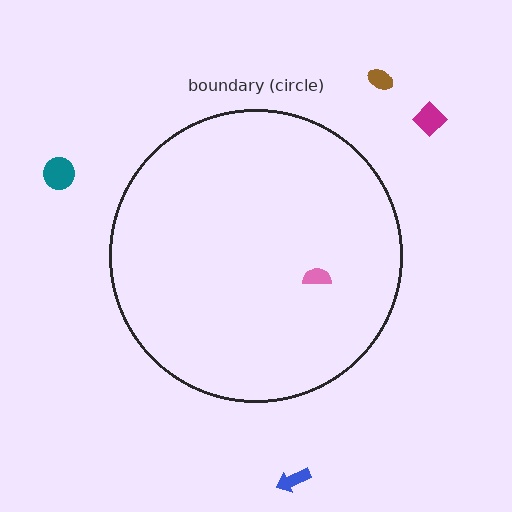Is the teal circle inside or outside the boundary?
Outside.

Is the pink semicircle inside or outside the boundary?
Inside.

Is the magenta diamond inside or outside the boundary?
Outside.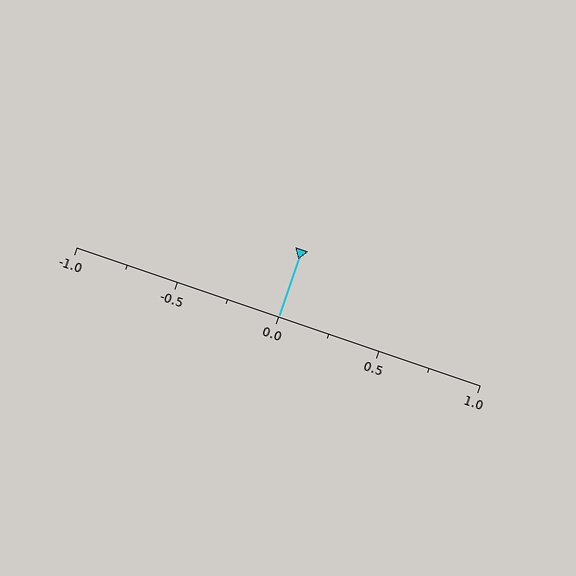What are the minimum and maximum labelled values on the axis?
The axis runs from -1.0 to 1.0.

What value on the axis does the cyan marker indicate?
The marker indicates approximately 0.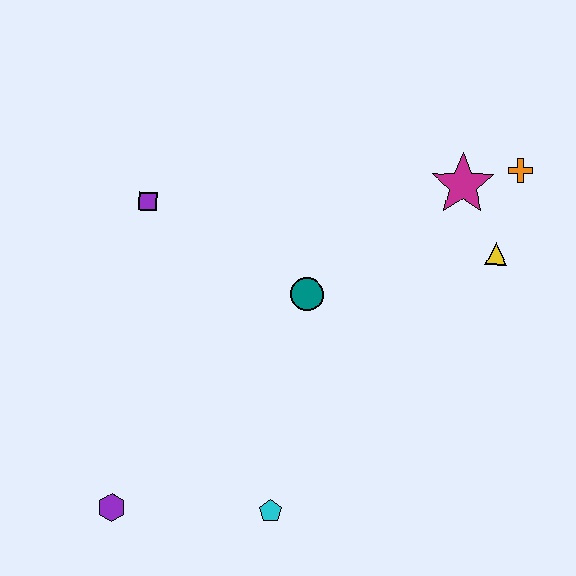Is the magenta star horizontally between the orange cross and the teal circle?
Yes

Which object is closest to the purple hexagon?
The cyan pentagon is closest to the purple hexagon.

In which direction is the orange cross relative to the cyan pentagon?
The orange cross is above the cyan pentagon.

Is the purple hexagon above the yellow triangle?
No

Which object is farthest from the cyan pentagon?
The orange cross is farthest from the cyan pentagon.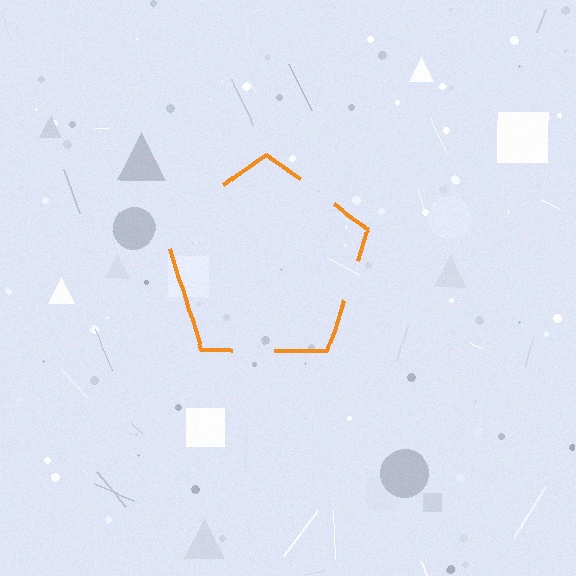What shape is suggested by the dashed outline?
The dashed outline suggests a pentagon.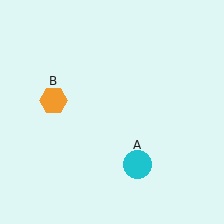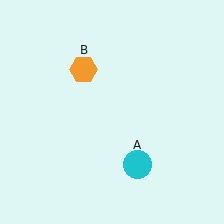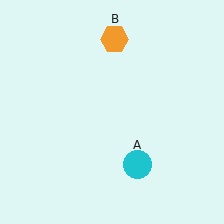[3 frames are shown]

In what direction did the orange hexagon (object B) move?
The orange hexagon (object B) moved up and to the right.